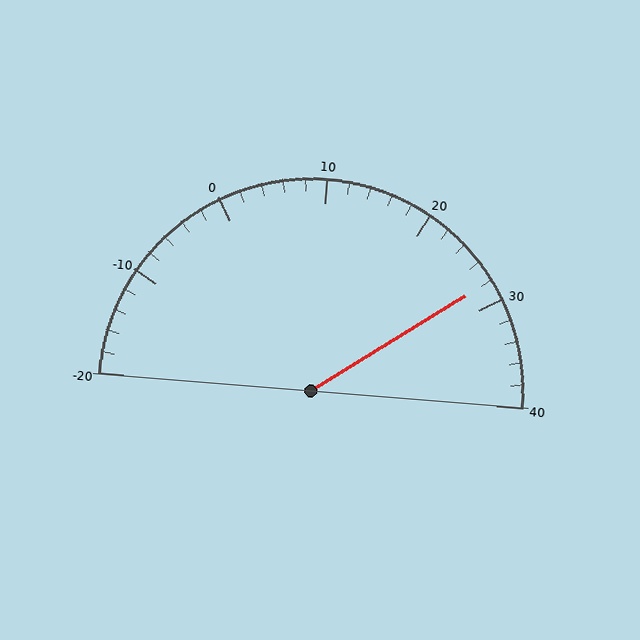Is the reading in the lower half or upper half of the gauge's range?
The reading is in the upper half of the range (-20 to 40).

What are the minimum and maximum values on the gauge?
The gauge ranges from -20 to 40.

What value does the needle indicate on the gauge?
The needle indicates approximately 28.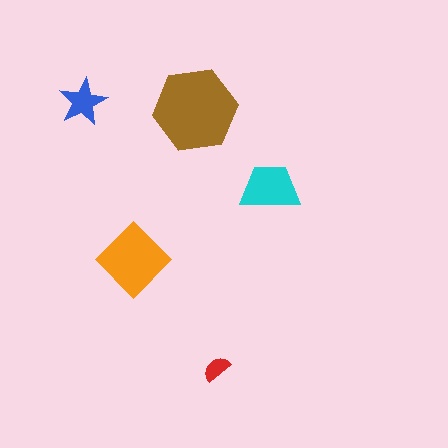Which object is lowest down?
The red semicircle is bottommost.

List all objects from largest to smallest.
The brown hexagon, the orange diamond, the cyan trapezoid, the blue star, the red semicircle.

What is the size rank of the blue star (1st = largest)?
4th.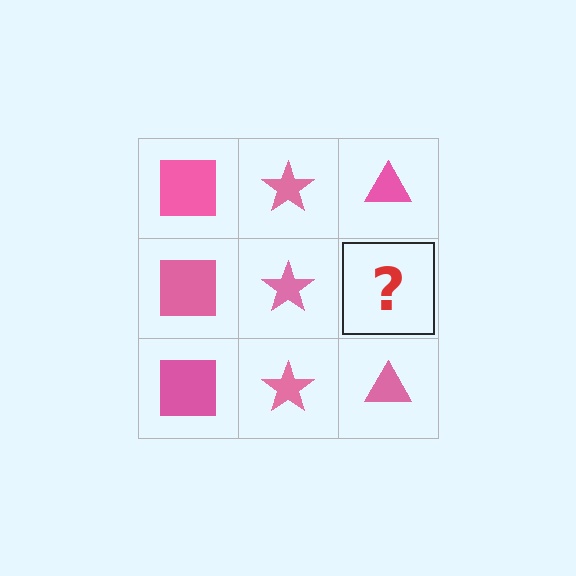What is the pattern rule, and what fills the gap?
The rule is that each column has a consistent shape. The gap should be filled with a pink triangle.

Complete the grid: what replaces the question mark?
The question mark should be replaced with a pink triangle.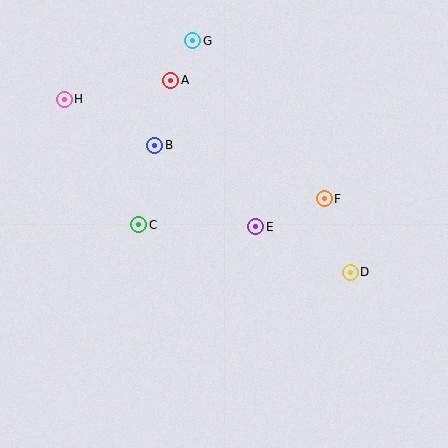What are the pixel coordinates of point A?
Point A is at (171, 80).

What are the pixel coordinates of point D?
Point D is at (350, 272).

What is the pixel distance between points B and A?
The distance between B and A is 67 pixels.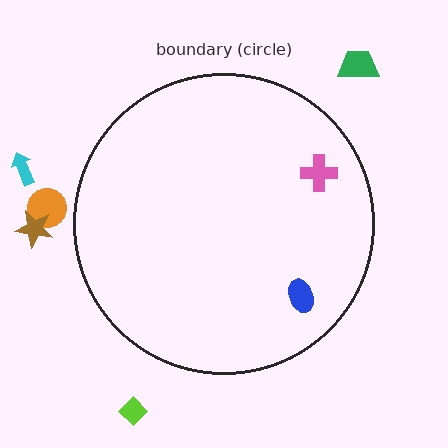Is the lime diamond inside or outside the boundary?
Outside.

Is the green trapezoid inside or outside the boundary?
Outside.